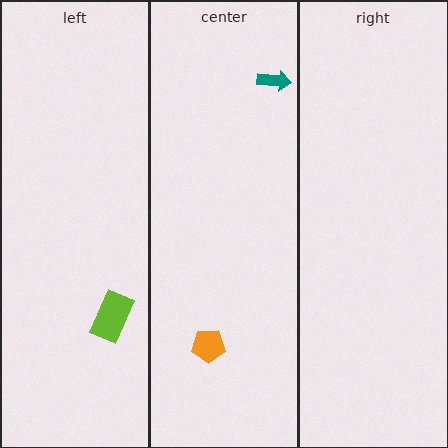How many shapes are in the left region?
1.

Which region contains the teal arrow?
The center region.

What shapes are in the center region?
The orange pentagon, the teal arrow.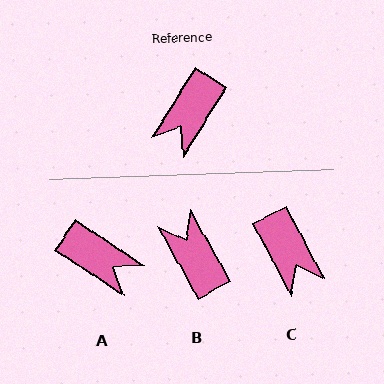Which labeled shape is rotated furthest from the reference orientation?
B, about 119 degrees away.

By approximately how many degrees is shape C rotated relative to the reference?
Approximately 60 degrees counter-clockwise.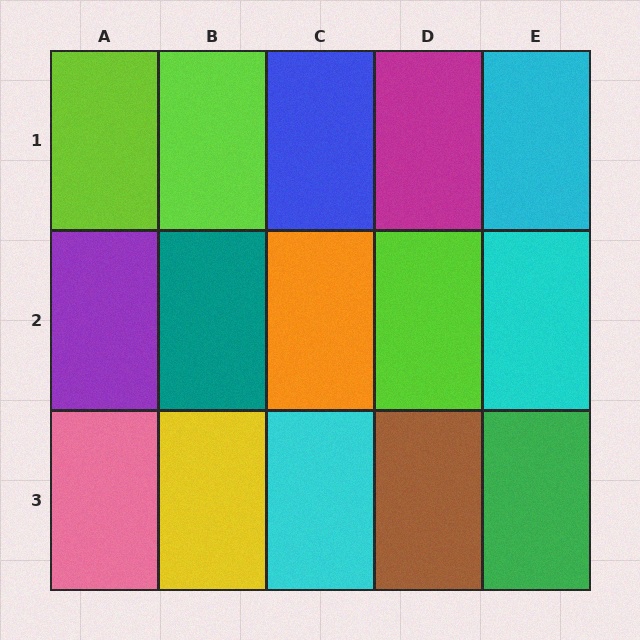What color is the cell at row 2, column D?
Lime.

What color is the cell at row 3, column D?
Brown.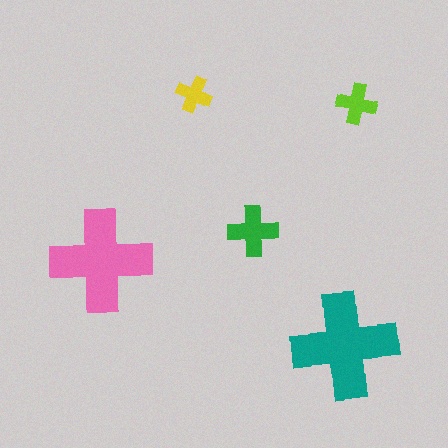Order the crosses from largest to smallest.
the teal one, the pink one, the green one, the lime one, the yellow one.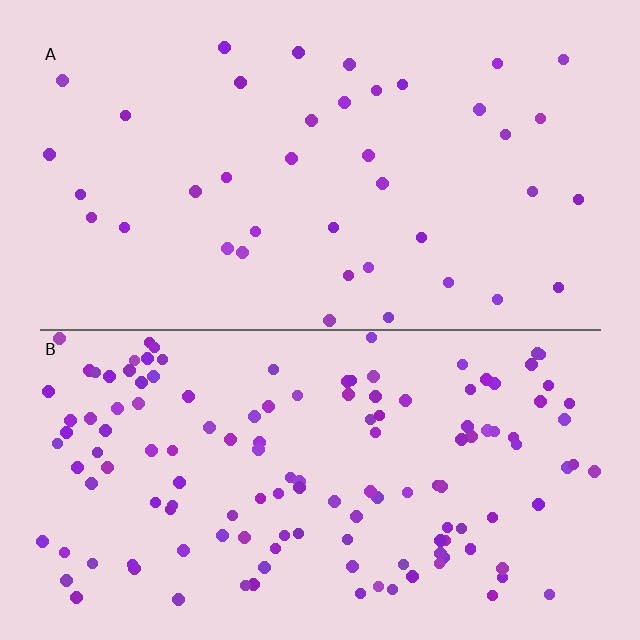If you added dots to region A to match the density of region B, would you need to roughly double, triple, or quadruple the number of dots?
Approximately triple.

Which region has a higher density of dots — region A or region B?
B (the bottom).